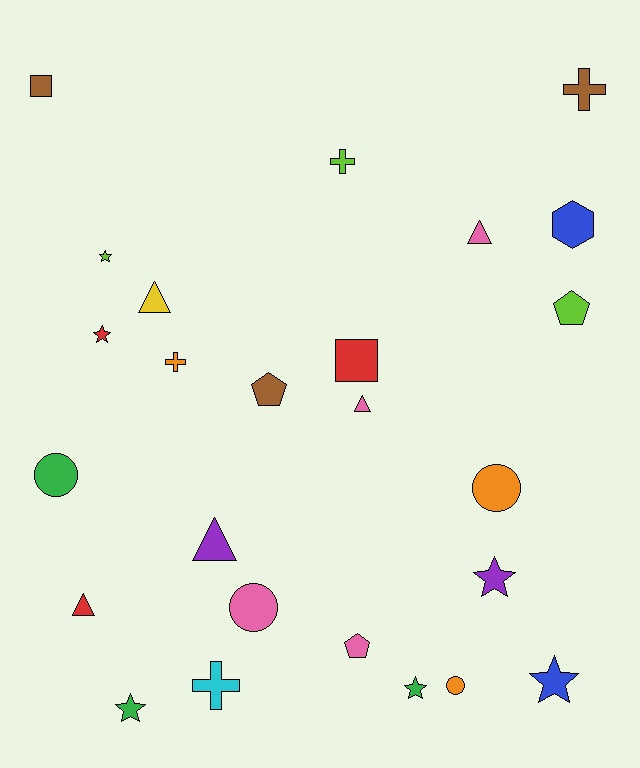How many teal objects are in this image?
There are no teal objects.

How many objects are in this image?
There are 25 objects.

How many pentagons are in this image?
There are 3 pentagons.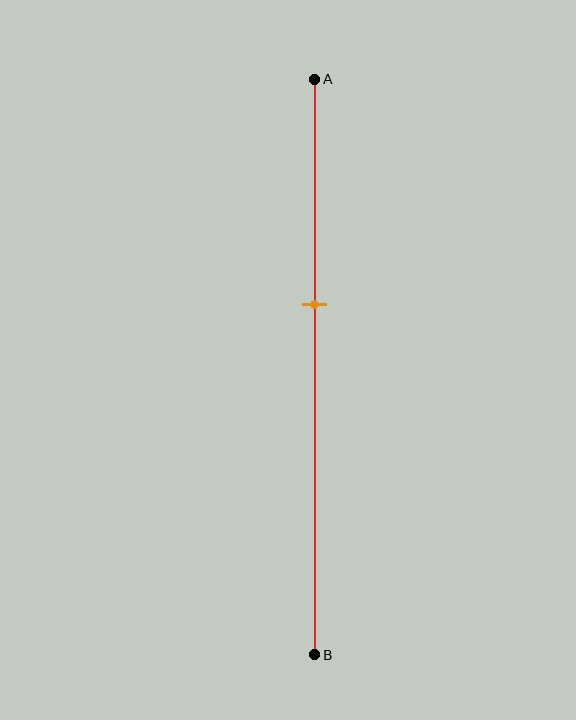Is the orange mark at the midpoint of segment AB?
No, the mark is at about 40% from A, not at the 50% midpoint.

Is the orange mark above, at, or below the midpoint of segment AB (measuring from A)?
The orange mark is above the midpoint of segment AB.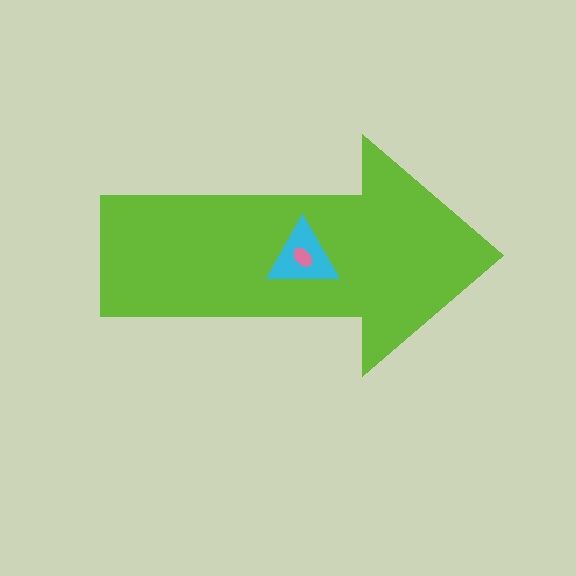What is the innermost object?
The pink ellipse.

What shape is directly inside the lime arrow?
The cyan triangle.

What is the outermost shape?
The lime arrow.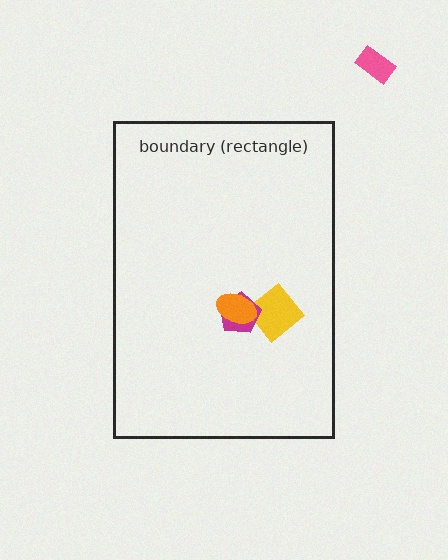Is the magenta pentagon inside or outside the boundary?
Inside.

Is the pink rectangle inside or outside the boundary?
Outside.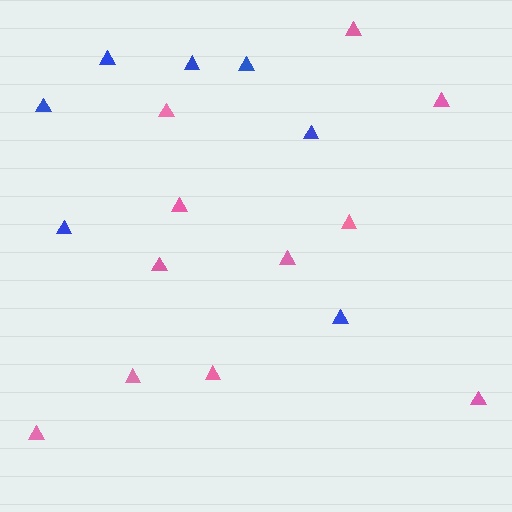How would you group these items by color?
There are 2 groups: one group of pink triangles (11) and one group of blue triangles (7).